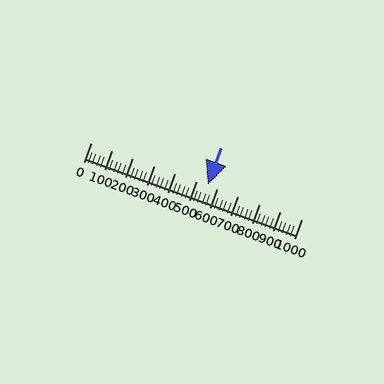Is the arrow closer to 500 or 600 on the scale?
The arrow is closer to 600.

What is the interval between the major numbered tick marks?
The major tick marks are spaced 100 units apart.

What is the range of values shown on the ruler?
The ruler shows values from 0 to 1000.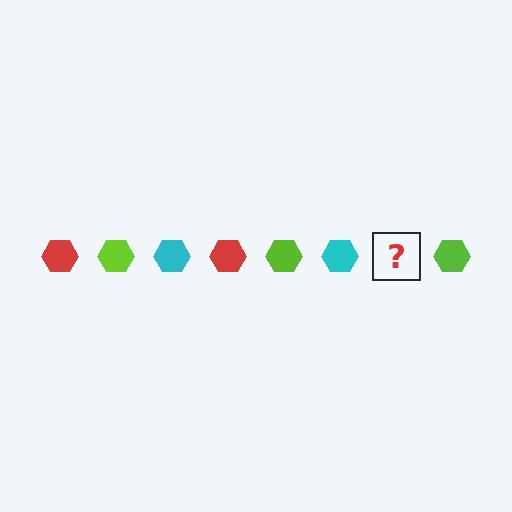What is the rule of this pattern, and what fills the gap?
The rule is that the pattern cycles through red, lime, cyan hexagons. The gap should be filled with a red hexagon.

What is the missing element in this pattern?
The missing element is a red hexagon.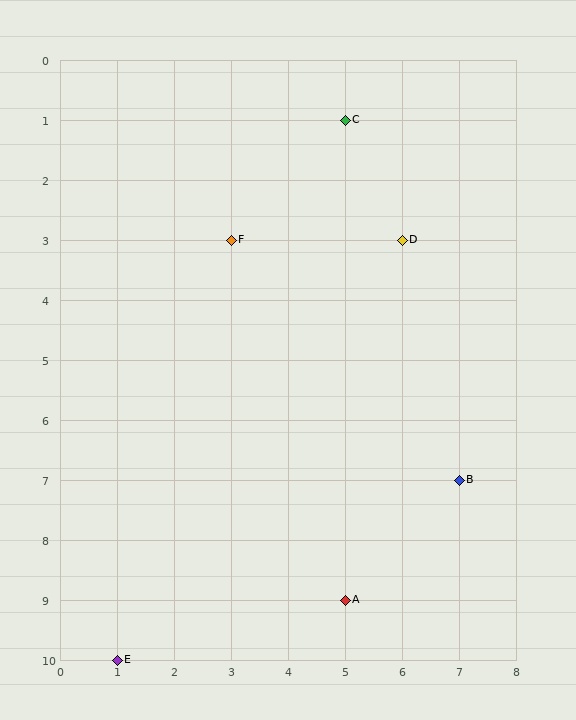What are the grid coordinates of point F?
Point F is at grid coordinates (3, 3).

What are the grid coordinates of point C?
Point C is at grid coordinates (5, 1).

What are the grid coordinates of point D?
Point D is at grid coordinates (6, 3).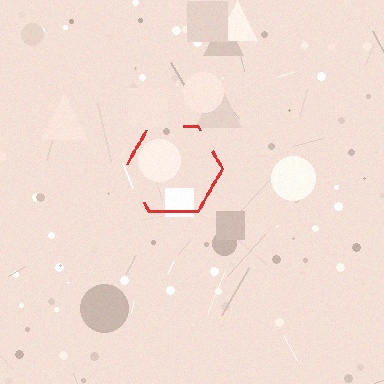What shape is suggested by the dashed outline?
The dashed outline suggests a hexagon.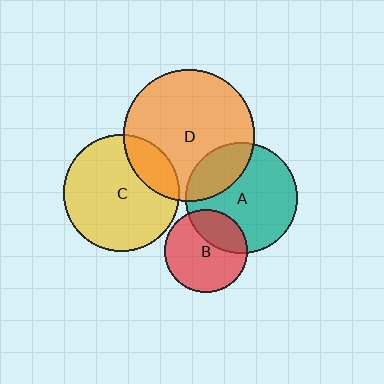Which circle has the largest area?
Circle D (orange).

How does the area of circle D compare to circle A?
Approximately 1.4 times.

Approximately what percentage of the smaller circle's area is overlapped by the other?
Approximately 30%.